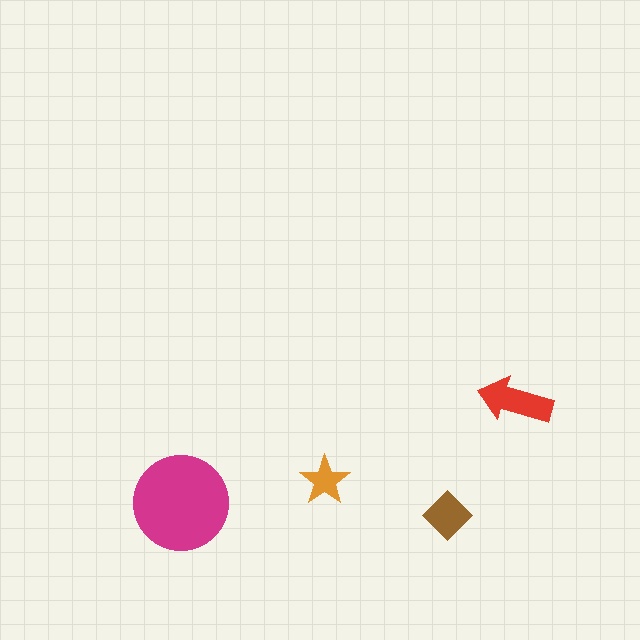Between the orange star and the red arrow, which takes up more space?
The red arrow.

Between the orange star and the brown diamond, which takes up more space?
The brown diamond.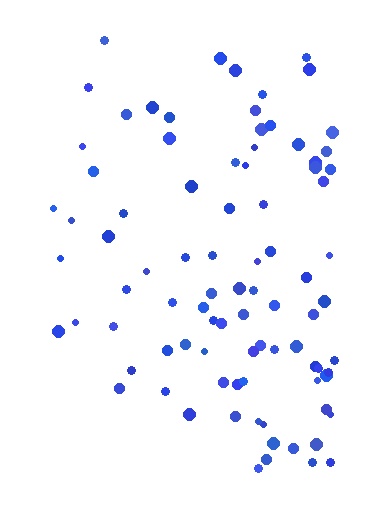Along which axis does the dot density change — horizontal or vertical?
Horizontal.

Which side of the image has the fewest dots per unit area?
The left.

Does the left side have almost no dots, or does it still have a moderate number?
Still a moderate number, just noticeably fewer than the right.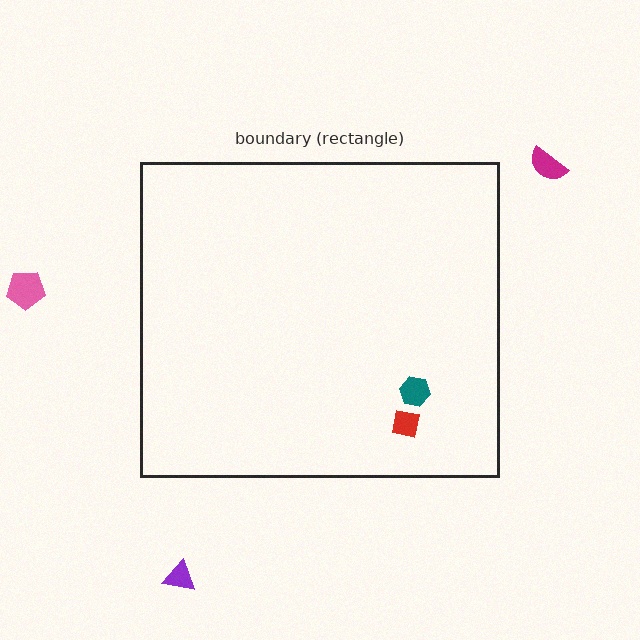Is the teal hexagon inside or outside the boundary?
Inside.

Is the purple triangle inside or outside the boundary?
Outside.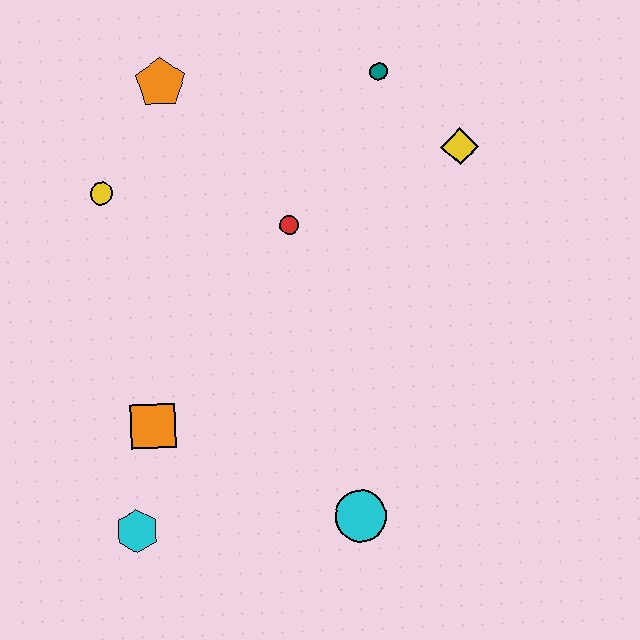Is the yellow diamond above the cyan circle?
Yes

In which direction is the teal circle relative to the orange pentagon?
The teal circle is to the right of the orange pentagon.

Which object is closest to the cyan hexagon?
The orange square is closest to the cyan hexagon.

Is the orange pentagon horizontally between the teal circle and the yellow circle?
Yes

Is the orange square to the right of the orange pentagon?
No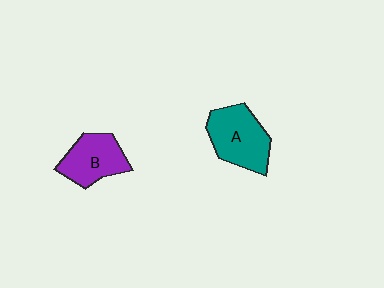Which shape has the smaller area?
Shape B (purple).